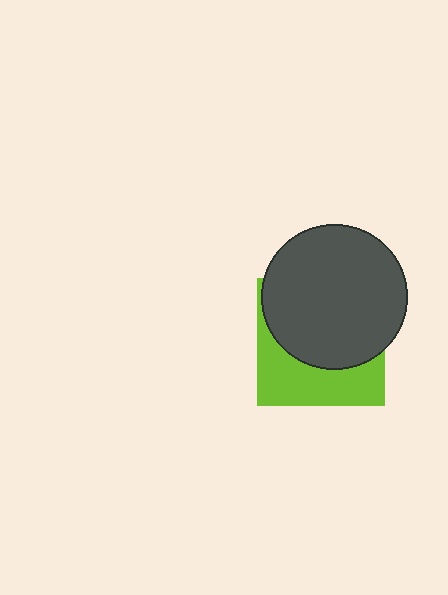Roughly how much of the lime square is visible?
A small part of it is visible (roughly 39%).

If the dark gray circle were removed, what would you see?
You would see the complete lime square.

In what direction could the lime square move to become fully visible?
The lime square could move down. That would shift it out from behind the dark gray circle entirely.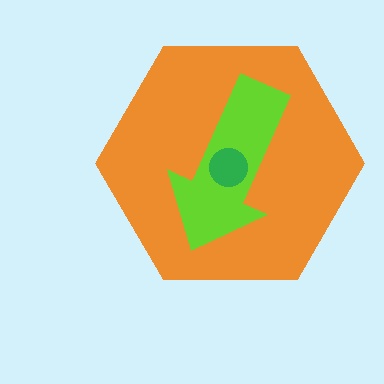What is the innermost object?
The green circle.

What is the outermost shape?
The orange hexagon.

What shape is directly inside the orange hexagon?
The lime arrow.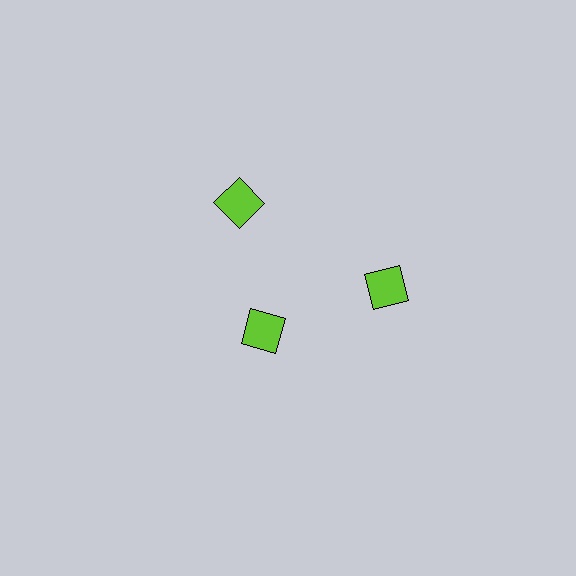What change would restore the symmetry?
The symmetry would be restored by moving it outward, back onto the ring so that all 3 squares sit at equal angles and equal distance from the center.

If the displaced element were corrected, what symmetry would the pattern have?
It would have 3-fold rotational symmetry — the pattern would map onto itself every 120 degrees.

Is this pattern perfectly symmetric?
No. The 3 lime squares are arranged in a ring, but one element near the 7 o'clock position is pulled inward toward the center, breaking the 3-fold rotational symmetry.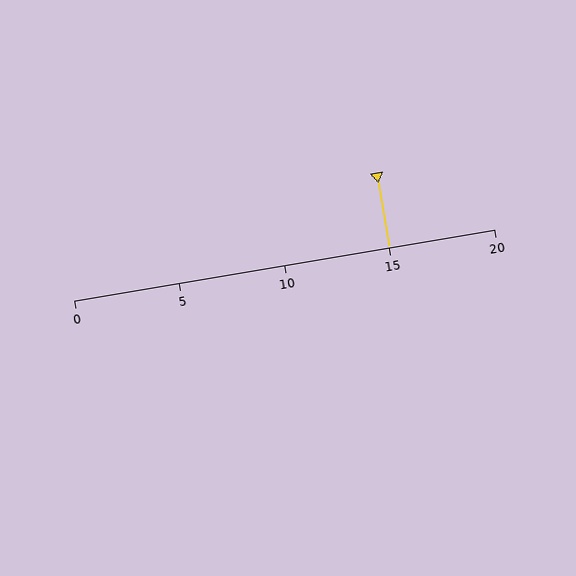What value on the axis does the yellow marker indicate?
The marker indicates approximately 15.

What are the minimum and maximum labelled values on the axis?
The axis runs from 0 to 20.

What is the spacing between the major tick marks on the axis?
The major ticks are spaced 5 apart.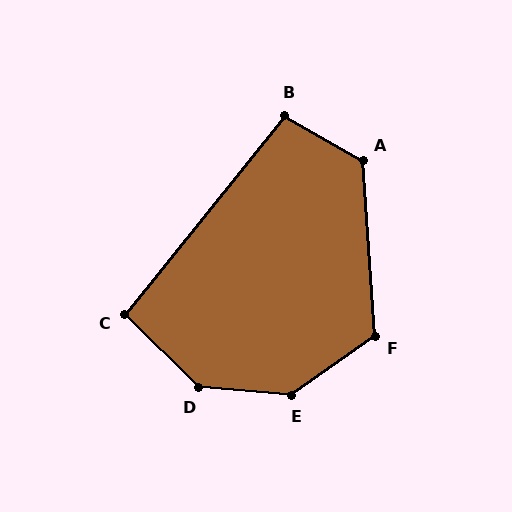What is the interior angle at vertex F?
Approximately 121 degrees (obtuse).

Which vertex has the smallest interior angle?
C, at approximately 96 degrees.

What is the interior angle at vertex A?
Approximately 124 degrees (obtuse).